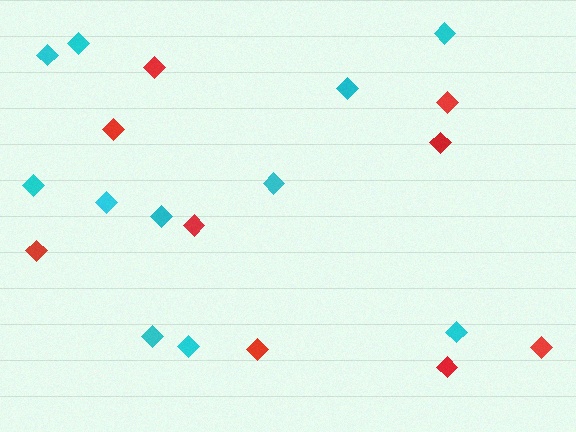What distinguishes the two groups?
There are 2 groups: one group of cyan diamonds (11) and one group of red diamonds (9).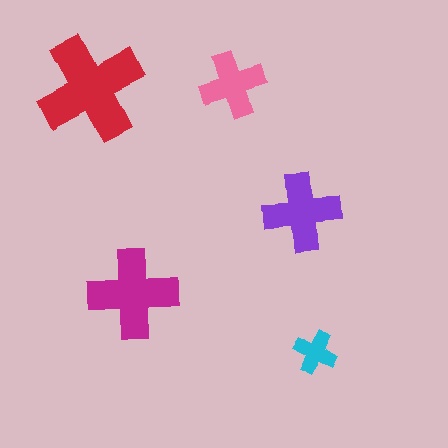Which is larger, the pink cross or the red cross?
The red one.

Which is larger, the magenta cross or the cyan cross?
The magenta one.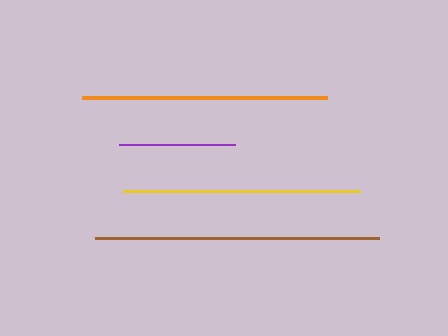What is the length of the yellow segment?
The yellow segment is approximately 238 pixels long.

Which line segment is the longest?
The brown line is the longest at approximately 284 pixels.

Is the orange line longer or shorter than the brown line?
The brown line is longer than the orange line.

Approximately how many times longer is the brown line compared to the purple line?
The brown line is approximately 2.5 times the length of the purple line.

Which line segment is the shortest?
The purple line is the shortest at approximately 116 pixels.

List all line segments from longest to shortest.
From longest to shortest: brown, orange, yellow, purple.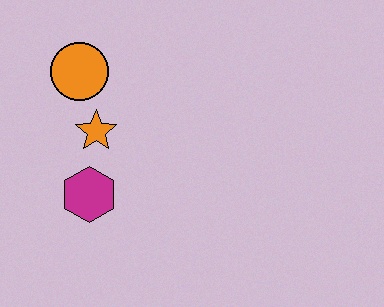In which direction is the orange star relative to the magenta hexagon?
The orange star is above the magenta hexagon.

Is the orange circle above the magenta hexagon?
Yes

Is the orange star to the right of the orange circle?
Yes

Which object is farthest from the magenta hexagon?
The orange circle is farthest from the magenta hexagon.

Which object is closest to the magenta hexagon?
The orange star is closest to the magenta hexagon.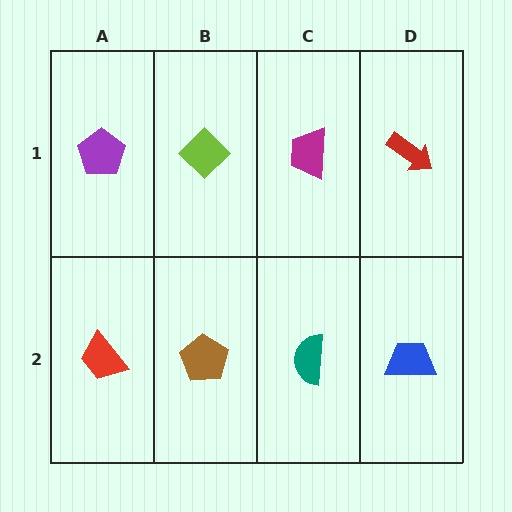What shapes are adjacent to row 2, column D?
A red arrow (row 1, column D), a teal semicircle (row 2, column C).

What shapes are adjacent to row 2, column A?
A purple pentagon (row 1, column A), a brown pentagon (row 2, column B).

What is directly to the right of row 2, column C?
A blue trapezoid.